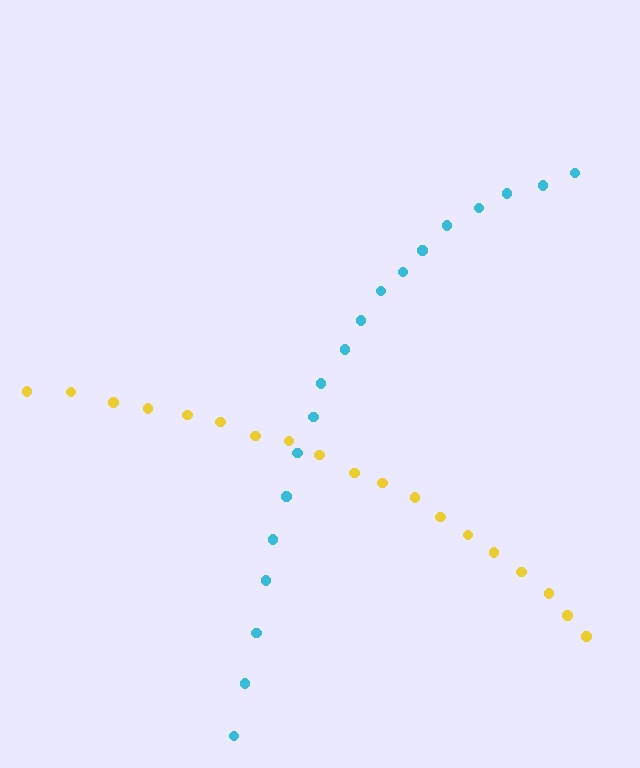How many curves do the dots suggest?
There are 2 distinct paths.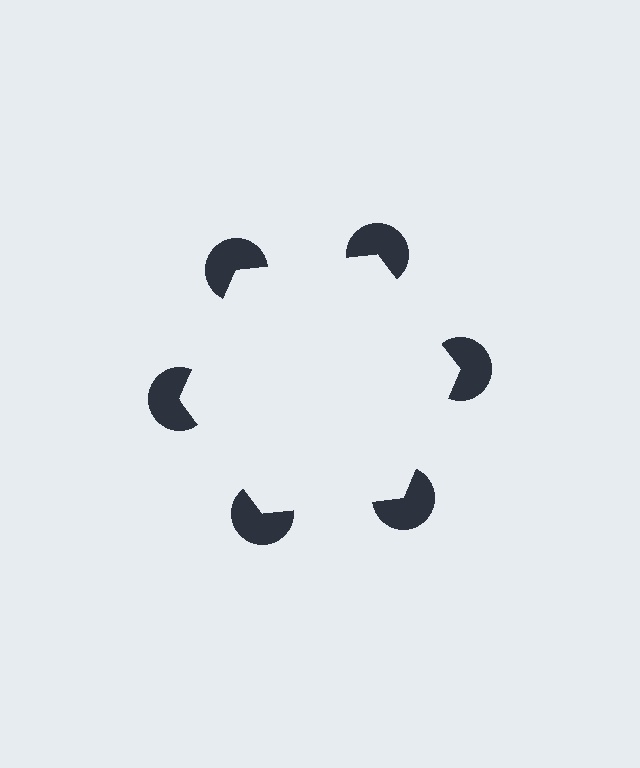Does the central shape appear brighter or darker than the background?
It typically appears slightly brighter than the background, even though no actual brightness change is drawn.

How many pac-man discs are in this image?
There are 6 — one at each vertex of the illusory hexagon.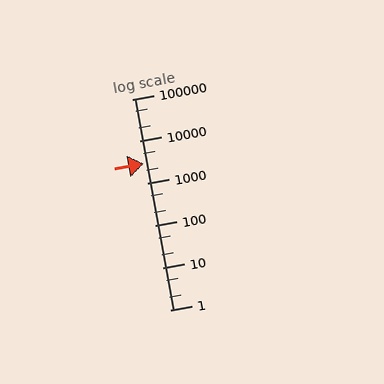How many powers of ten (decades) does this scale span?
The scale spans 5 decades, from 1 to 100000.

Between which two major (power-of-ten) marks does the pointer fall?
The pointer is between 1000 and 10000.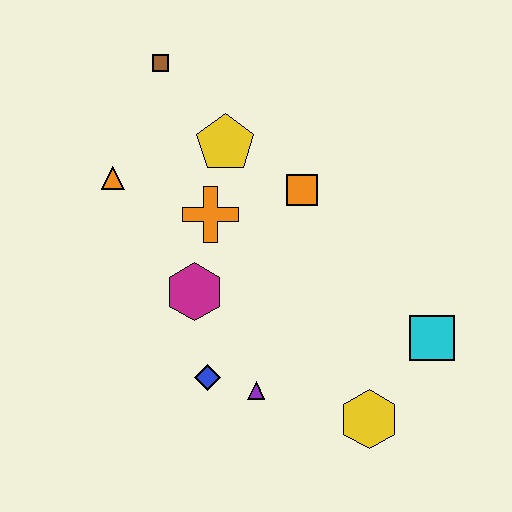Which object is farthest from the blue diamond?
The brown square is farthest from the blue diamond.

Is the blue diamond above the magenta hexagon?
No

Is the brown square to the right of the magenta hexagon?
No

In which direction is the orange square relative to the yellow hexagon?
The orange square is above the yellow hexagon.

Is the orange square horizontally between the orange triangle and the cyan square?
Yes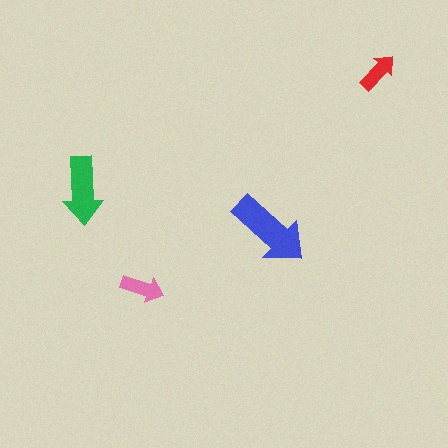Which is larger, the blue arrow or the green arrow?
The blue one.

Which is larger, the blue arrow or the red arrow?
The blue one.